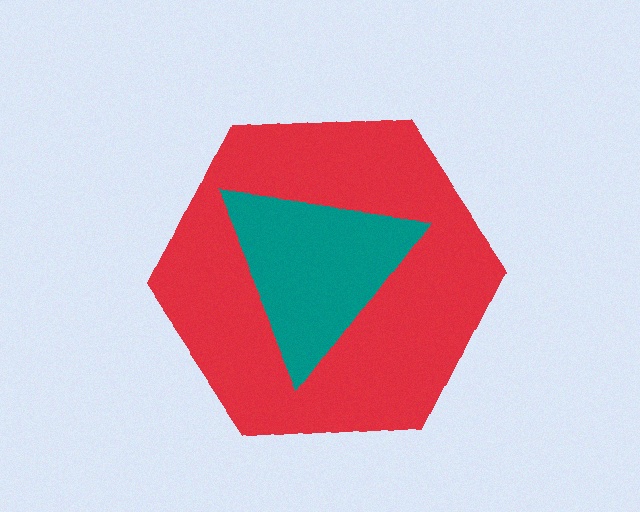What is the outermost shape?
The red hexagon.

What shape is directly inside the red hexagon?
The teal triangle.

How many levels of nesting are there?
2.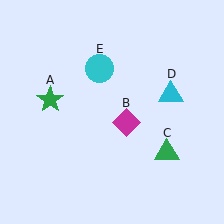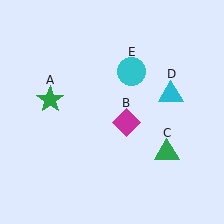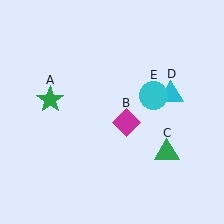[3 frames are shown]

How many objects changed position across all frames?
1 object changed position: cyan circle (object E).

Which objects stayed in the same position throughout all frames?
Green star (object A) and magenta diamond (object B) and green triangle (object C) and cyan triangle (object D) remained stationary.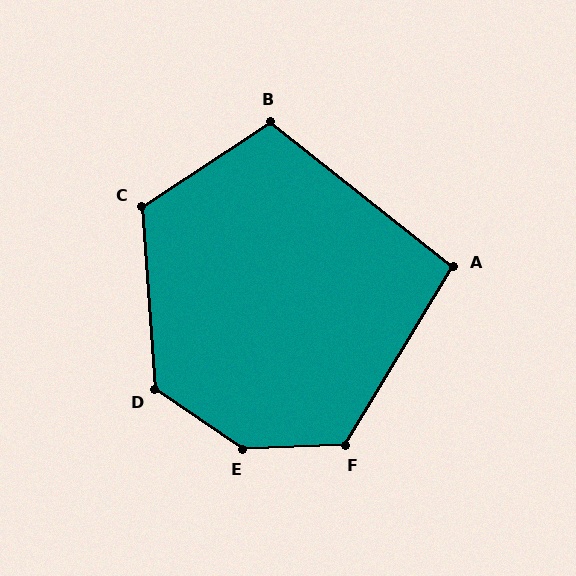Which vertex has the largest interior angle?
E, at approximately 144 degrees.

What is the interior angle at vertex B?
Approximately 108 degrees (obtuse).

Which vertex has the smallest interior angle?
A, at approximately 97 degrees.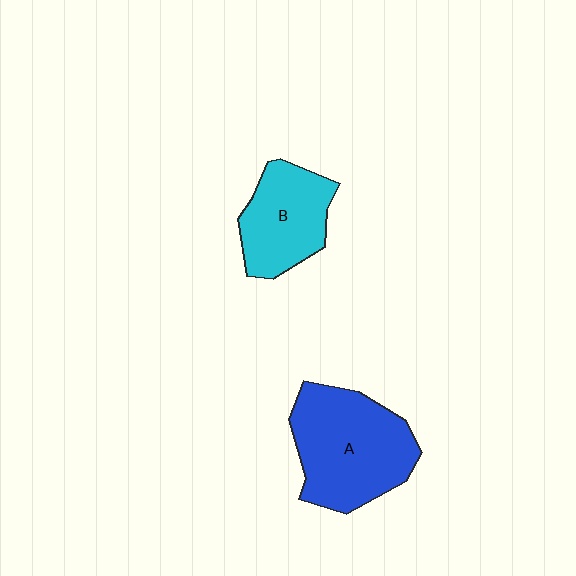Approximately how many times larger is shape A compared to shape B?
Approximately 1.5 times.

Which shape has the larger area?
Shape A (blue).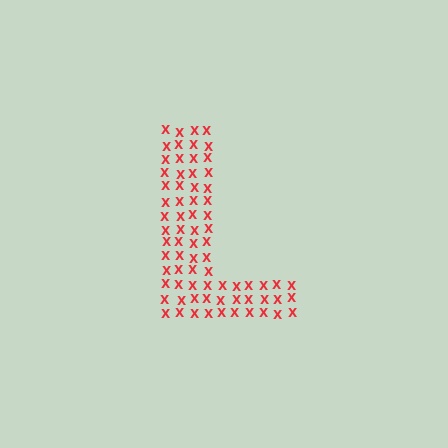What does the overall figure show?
The overall figure shows the letter L.